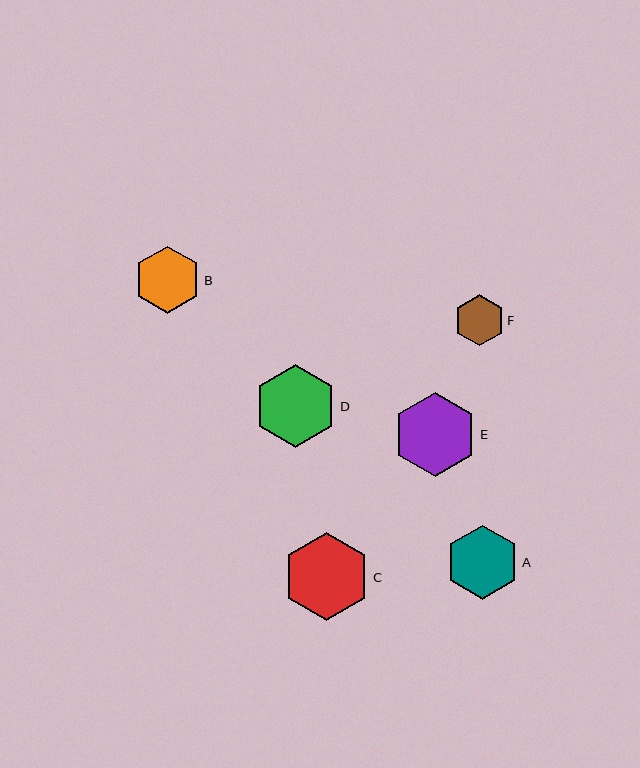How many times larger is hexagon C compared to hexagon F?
Hexagon C is approximately 1.7 times the size of hexagon F.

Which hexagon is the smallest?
Hexagon F is the smallest with a size of approximately 51 pixels.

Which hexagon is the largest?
Hexagon C is the largest with a size of approximately 88 pixels.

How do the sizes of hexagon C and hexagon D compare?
Hexagon C and hexagon D are approximately the same size.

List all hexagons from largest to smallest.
From largest to smallest: C, E, D, A, B, F.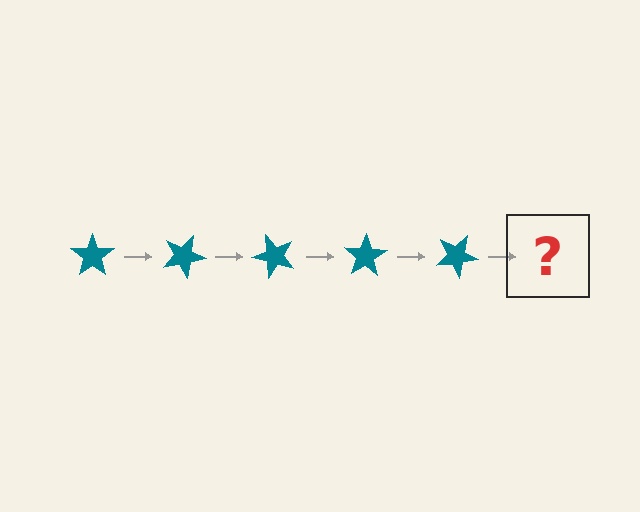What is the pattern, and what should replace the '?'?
The pattern is that the star rotates 25 degrees each step. The '?' should be a teal star rotated 125 degrees.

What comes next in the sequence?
The next element should be a teal star rotated 125 degrees.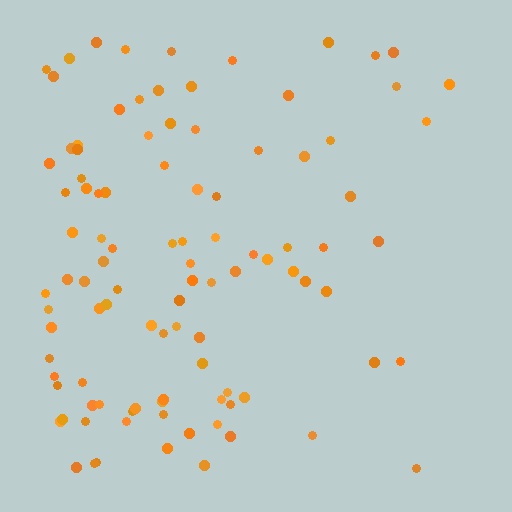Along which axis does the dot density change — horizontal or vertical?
Horizontal.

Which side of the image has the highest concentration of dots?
The left.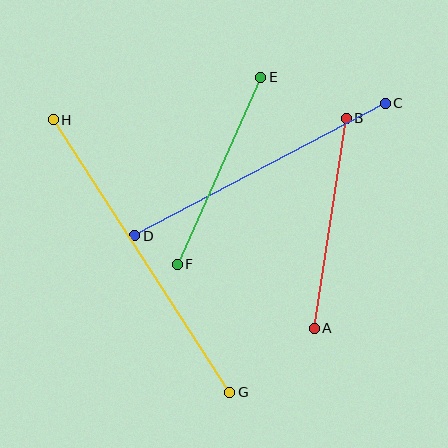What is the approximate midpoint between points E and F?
The midpoint is at approximately (219, 171) pixels.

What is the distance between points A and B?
The distance is approximately 213 pixels.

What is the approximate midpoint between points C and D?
The midpoint is at approximately (260, 169) pixels.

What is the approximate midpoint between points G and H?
The midpoint is at approximately (141, 256) pixels.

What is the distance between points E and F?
The distance is approximately 205 pixels.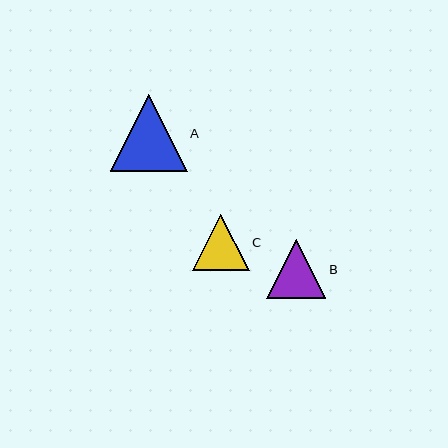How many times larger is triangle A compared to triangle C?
Triangle A is approximately 1.4 times the size of triangle C.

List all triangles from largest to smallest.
From largest to smallest: A, B, C.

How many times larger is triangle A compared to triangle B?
Triangle A is approximately 1.3 times the size of triangle B.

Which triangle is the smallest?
Triangle C is the smallest with a size of approximately 56 pixels.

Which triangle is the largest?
Triangle A is the largest with a size of approximately 77 pixels.